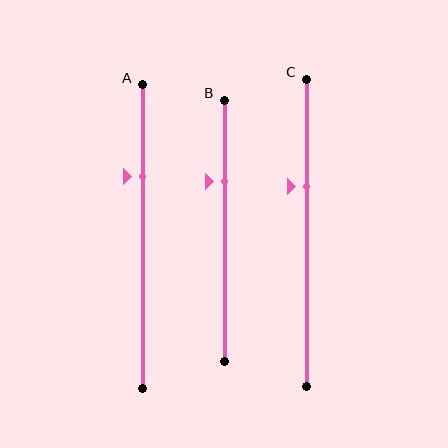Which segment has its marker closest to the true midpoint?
Segment C has its marker closest to the true midpoint.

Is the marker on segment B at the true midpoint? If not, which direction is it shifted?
No, the marker on segment B is shifted upward by about 19% of the segment length.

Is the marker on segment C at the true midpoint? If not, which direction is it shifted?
No, the marker on segment C is shifted upward by about 15% of the segment length.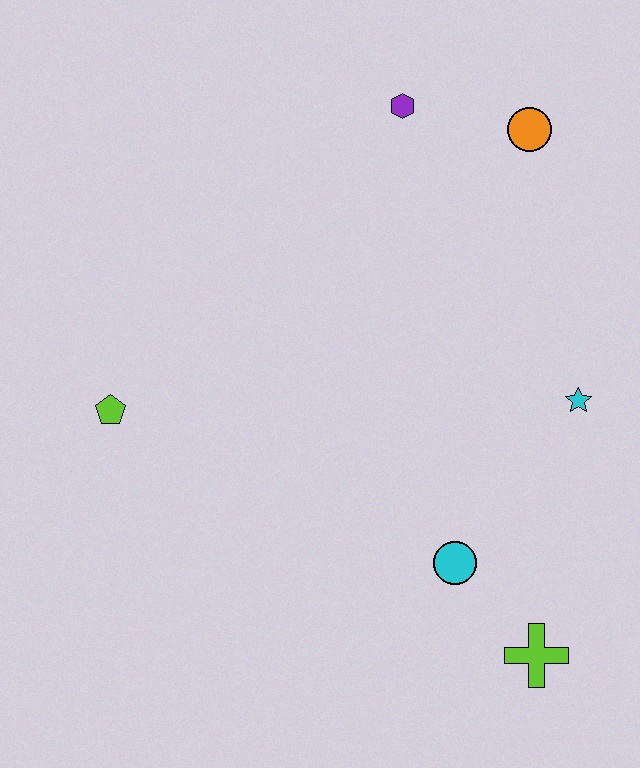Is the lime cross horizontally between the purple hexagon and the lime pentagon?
No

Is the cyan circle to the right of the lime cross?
No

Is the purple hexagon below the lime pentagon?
No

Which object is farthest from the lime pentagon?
The orange circle is farthest from the lime pentagon.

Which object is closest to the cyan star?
The cyan circle is closest to the cyan star.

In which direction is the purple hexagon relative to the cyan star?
The purple hexagon is above the cyan star.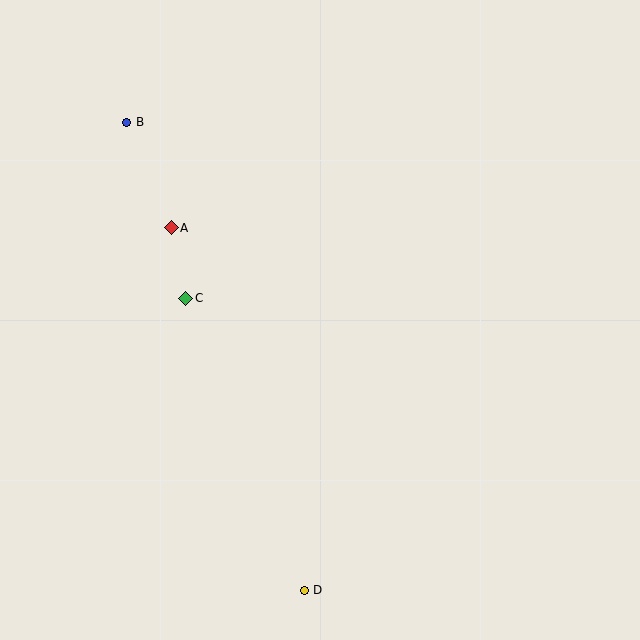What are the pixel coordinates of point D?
Point D is at (304, 590).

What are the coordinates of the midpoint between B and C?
The midpoint between B and C is at (156, 210).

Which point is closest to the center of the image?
Point C at (186, 298) is closest to the center.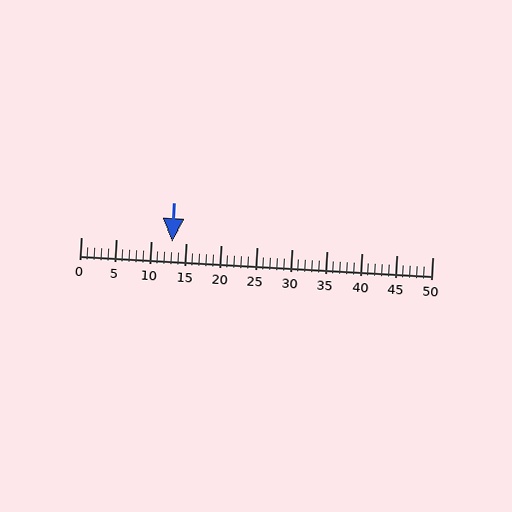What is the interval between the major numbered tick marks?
The major tick marks are spaced 5 units apart.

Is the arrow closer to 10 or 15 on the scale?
The arrow is closer to 15.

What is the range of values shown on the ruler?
The ruler shows values from 0 to 50.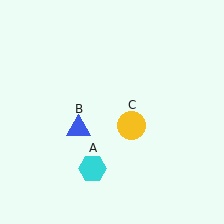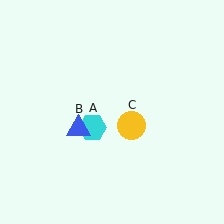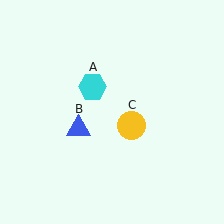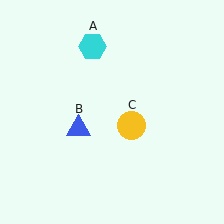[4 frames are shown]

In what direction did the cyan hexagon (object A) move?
The cyan hexagon (object A) moved up.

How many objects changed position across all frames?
1 object changed position: cyan hexagon (object A).